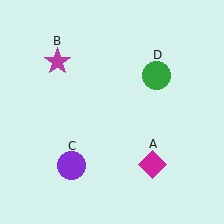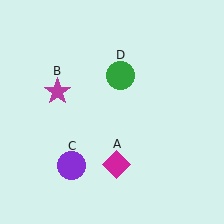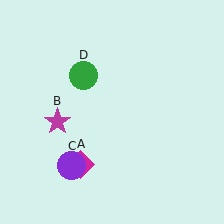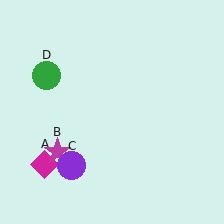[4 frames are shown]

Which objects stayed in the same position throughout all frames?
Purple circle (object C) remained stationary.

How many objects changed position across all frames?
3 objects changed position: magenta diamond (object A), magenta star (object B), green circle (object D).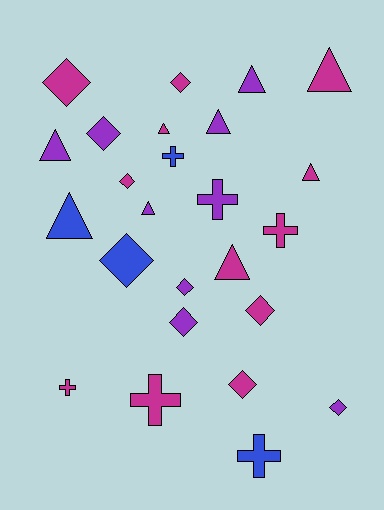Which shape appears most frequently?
Diamond, with 10 objects.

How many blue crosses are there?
There are 2 blue crosses.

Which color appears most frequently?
Magenta, with 12 objects.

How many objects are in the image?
There are 25 objects.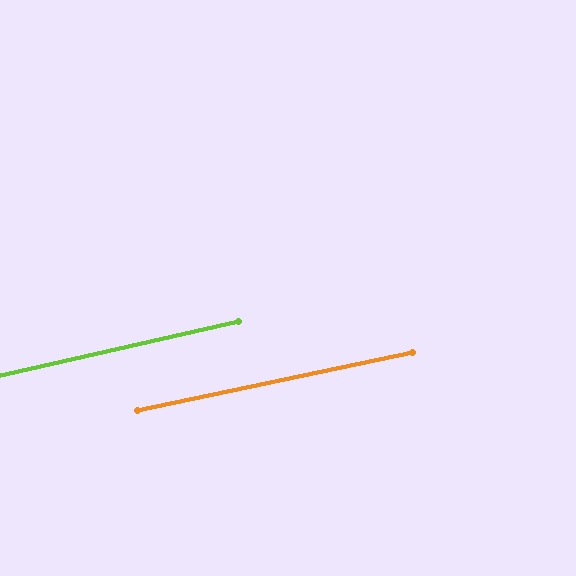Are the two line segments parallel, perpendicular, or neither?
Parallel — their directions differ by only 1.0°.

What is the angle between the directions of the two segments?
Approximately 1 degree.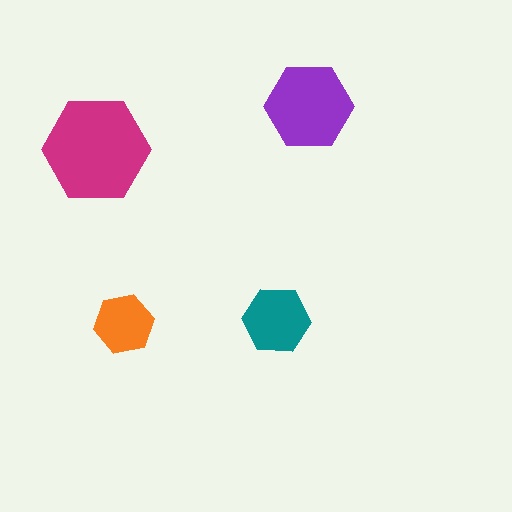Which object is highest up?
The purple hexagon is topmost.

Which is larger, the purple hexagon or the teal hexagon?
The purple one.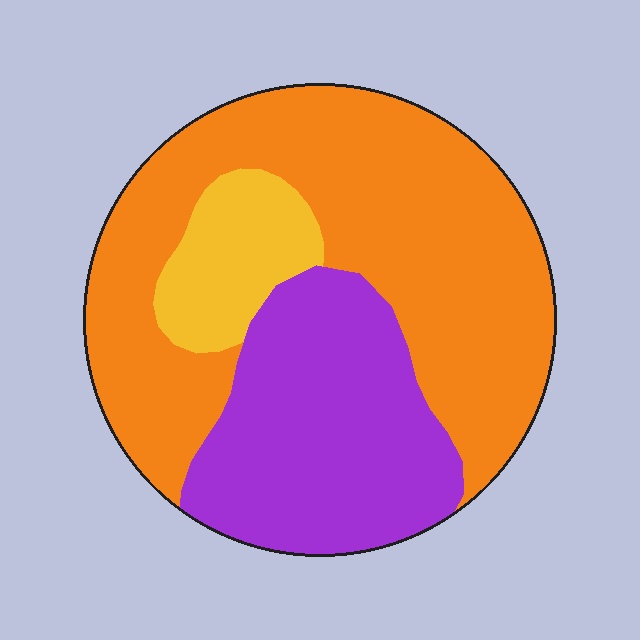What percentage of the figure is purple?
Purple covers around 30% of the figure.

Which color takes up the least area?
Yellow, at roughly 10%.